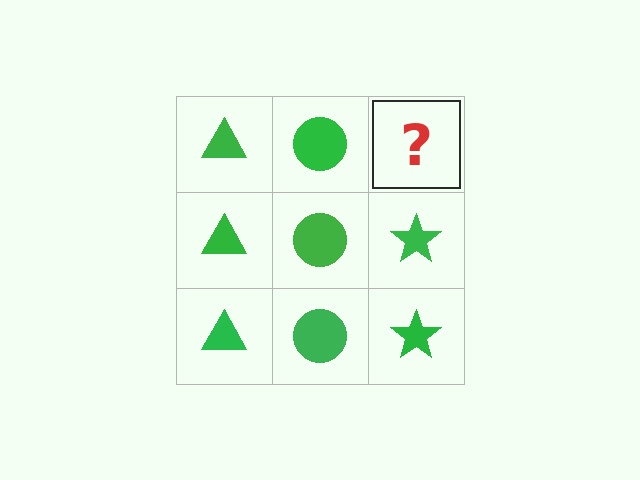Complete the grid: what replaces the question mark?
The question mark should be replaced with a green star.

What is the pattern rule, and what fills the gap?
The rule is that each column has a consistent shape. The gap should be filled with a green star.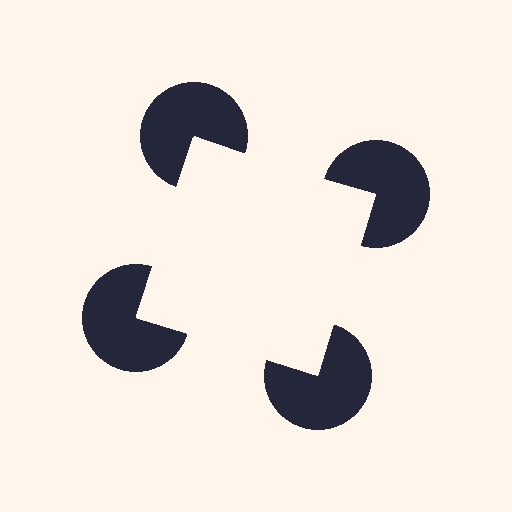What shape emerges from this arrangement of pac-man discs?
An illusory square — its edges are inferred from the aligned wedge cuts in the pac-man discs, not physically drawn.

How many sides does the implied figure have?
4 sides.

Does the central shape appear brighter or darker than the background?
It typically appears slightly brighter than the background, even though no actual brightness change is drawn.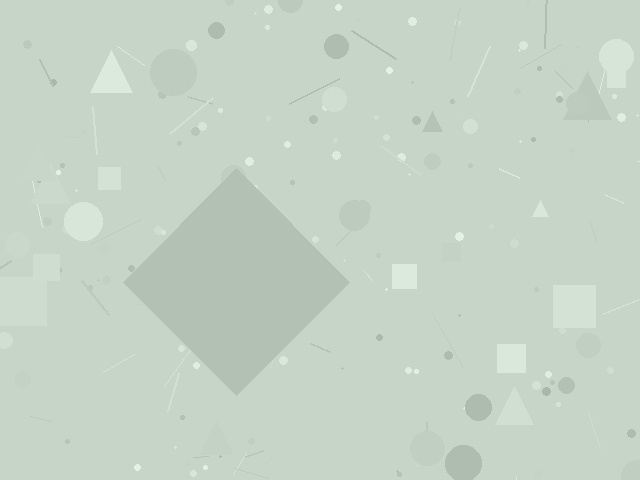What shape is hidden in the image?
A diamond is hidden in the image.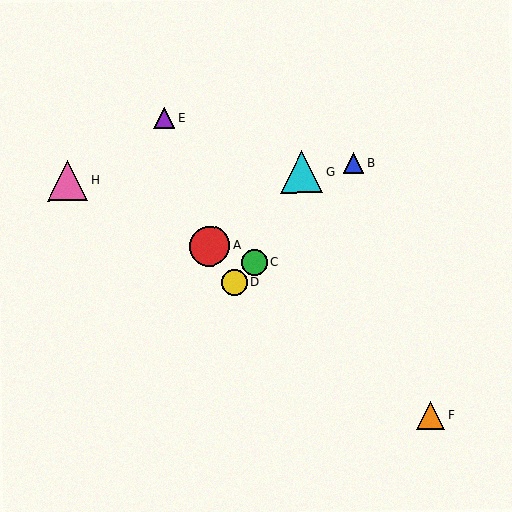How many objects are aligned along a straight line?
3 objects (B, C, D) are aligned along a straight line.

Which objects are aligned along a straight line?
Objects B, C, D are aligned along a straight line.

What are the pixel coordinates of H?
Object H is at (68, 181).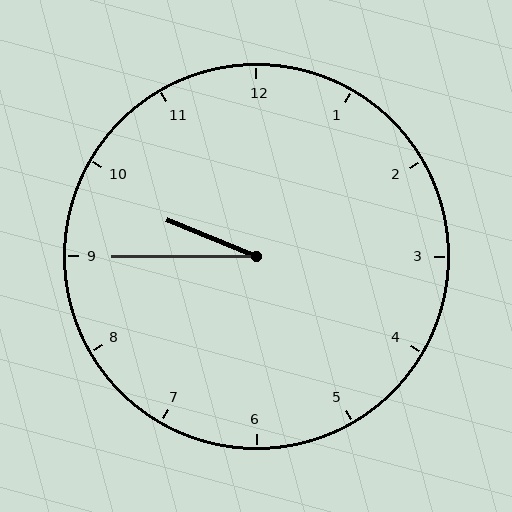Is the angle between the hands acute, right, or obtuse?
It is acute.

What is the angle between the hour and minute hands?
Approximately 22 degrees.